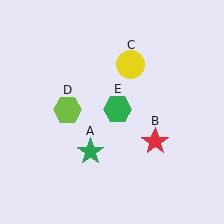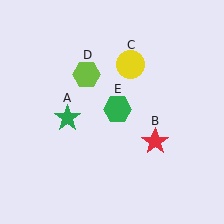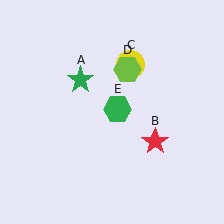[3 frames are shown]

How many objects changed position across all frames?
2 objects changed position: green star (object A), lime hexagon (object D).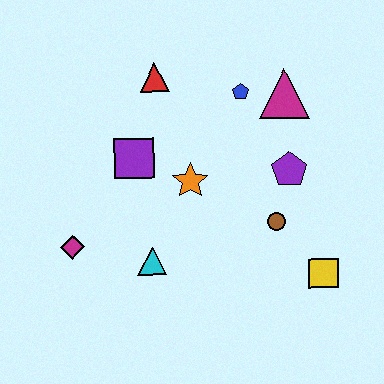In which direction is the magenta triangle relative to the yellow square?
The magenta triangle is above the yellow square.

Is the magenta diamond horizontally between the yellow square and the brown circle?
No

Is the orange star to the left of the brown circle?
Yes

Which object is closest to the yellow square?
The brown circle is closest to the yellow square.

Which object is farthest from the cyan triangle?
The magenta triangle is farthest from the cyan triangle.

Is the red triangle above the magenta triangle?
Yes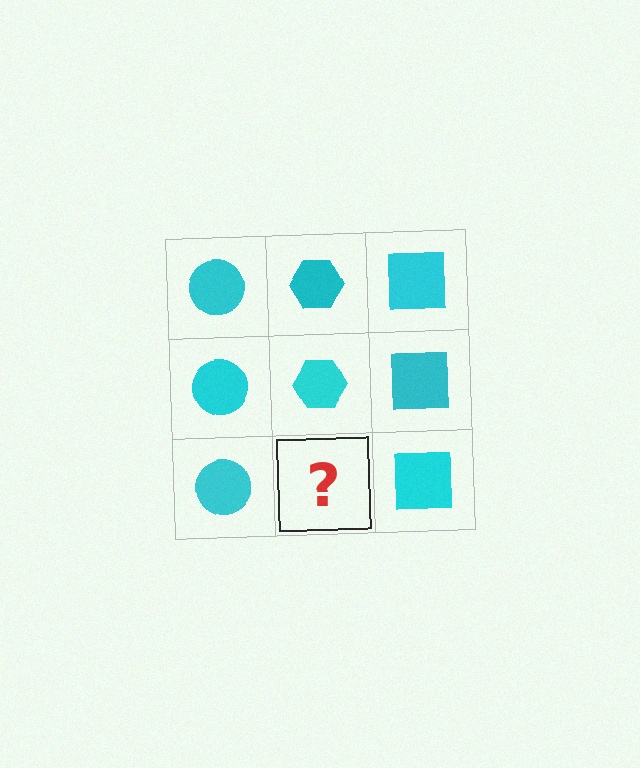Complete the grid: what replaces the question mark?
The question mark should be replaced with a cyan hexagon.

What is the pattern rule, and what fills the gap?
The rule is that each column has a consistent shape. The gap should be filled with a cyan hexagon.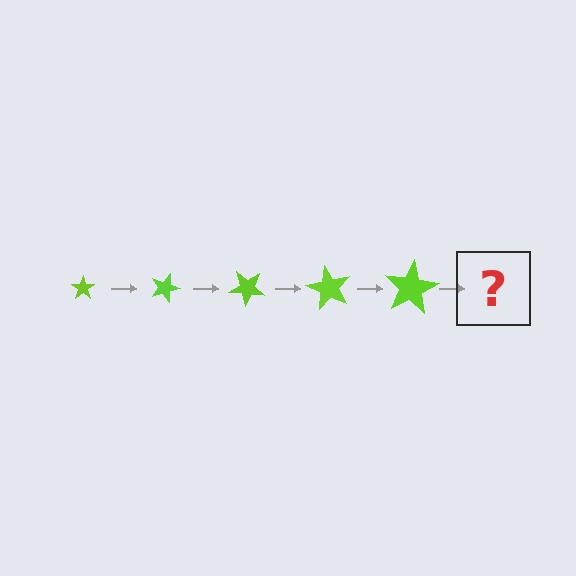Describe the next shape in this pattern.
It should be a star, larger than the previous one and rotated 100 degrees from the start.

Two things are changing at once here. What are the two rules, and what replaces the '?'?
The two rules are that the star grows larger each step and it rotates 20 degrees each step. The '?' should be a star, larger than the previous one and rotated 100 degrees from the start.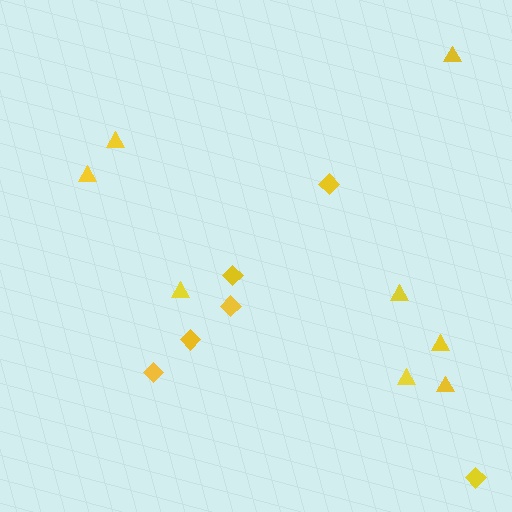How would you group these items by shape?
There are 2 groups: one group of diamonds (6) and one group of triangles (8).